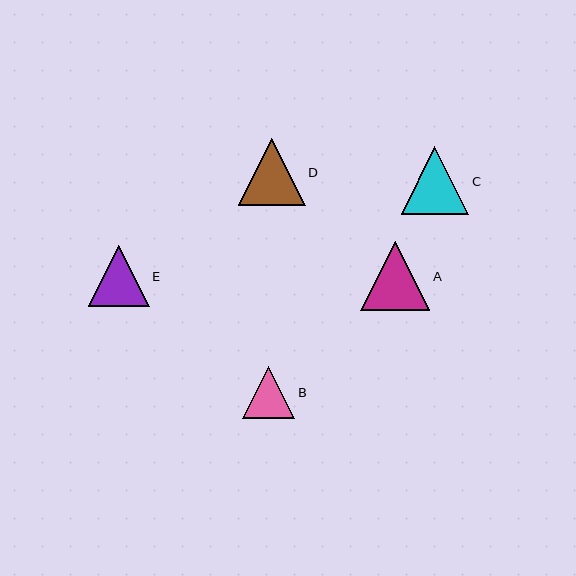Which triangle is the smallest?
Triangle B is the smallest with a size of approximately 52 pixels.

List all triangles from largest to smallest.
From largest to smallest: A, C, D, E, B.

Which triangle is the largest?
Triangle A is the largest with a size of approximately 69 pixels.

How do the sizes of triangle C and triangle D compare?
Triangle C and triangle D are approximately the same size.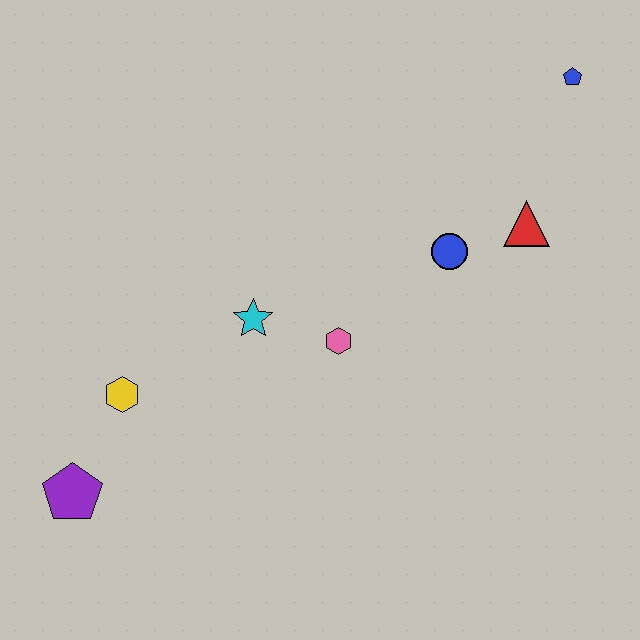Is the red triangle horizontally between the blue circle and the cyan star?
No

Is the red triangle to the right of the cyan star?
Yes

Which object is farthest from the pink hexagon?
The blue pentagon is farthest from the pink hexagon.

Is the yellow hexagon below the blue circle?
Yes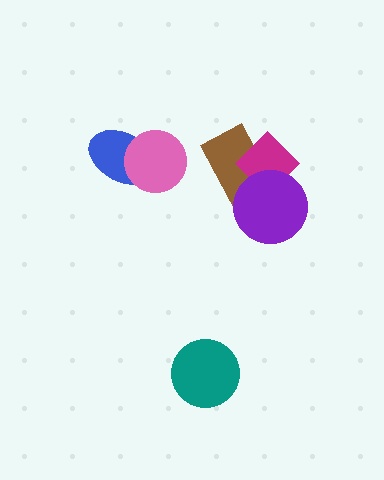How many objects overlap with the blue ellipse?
1 object overlaps with the blue ellipse.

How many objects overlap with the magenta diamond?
2 objects overlap with the magenta diamond.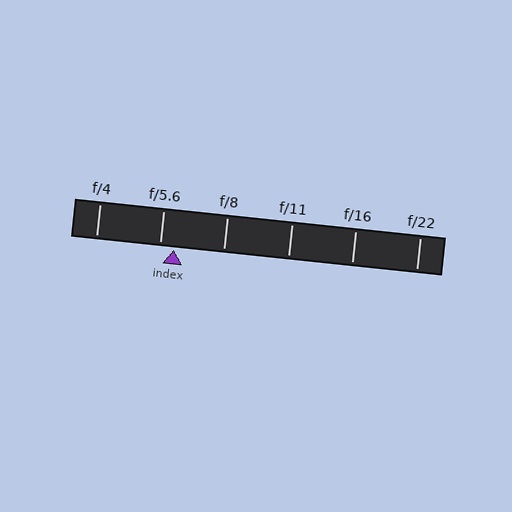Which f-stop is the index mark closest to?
The index mark is closest to f/5.6.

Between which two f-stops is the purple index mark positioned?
The index mark is between f/5.6 and f/8.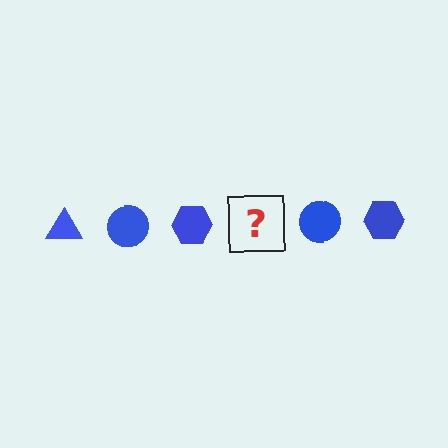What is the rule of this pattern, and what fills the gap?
The rule is that the pattern cycles through triangle, circle, hexagon shapes in blue. The gap should be filled with a blue triangle.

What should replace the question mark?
The question mark should be replaced with a blue triangle.